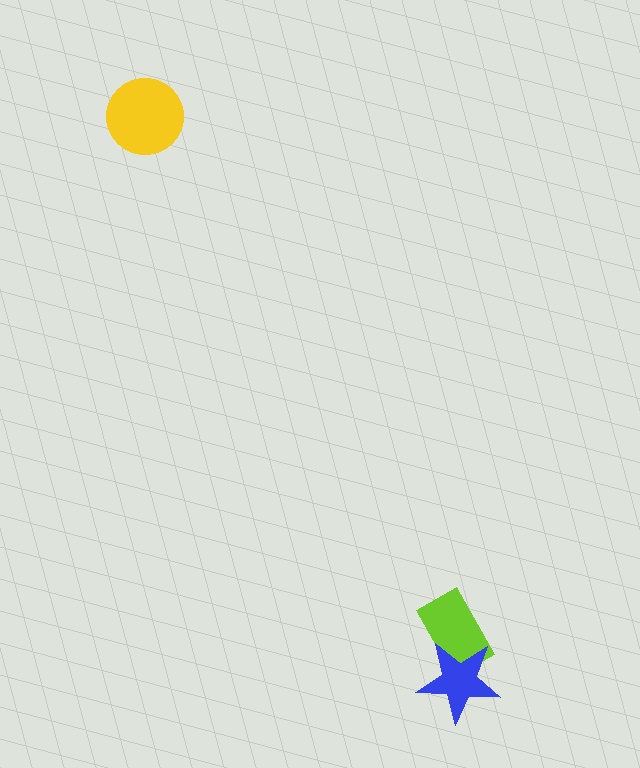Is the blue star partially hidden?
No, no other shape covers it.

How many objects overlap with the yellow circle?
0 objects overlap with the yellow circle.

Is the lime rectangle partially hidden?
Yes, it is partially covered by another shape.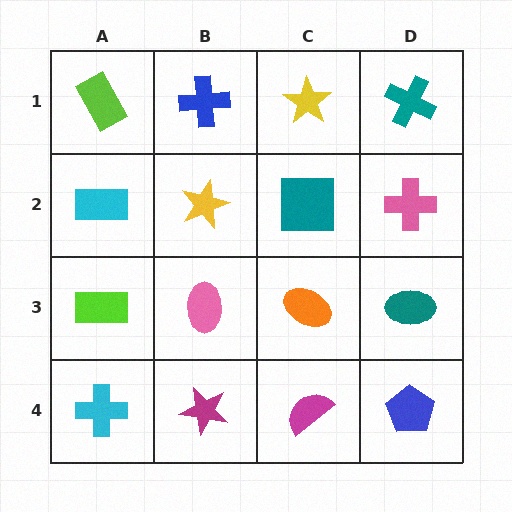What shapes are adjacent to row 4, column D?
A teal ellipse (row 3, column D), a magenta semicircle (row 4, column C).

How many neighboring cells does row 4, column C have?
3.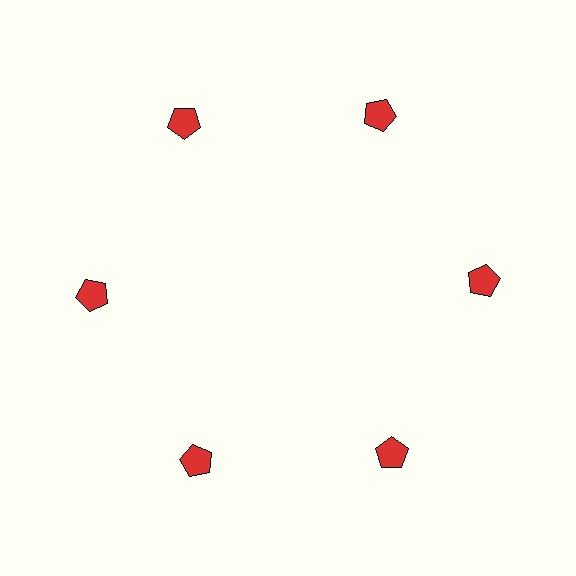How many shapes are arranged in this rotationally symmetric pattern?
There are 6 shapes, arranged in 6 groups of 1.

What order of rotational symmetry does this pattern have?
This pattern has 6-fold rotational symmetry.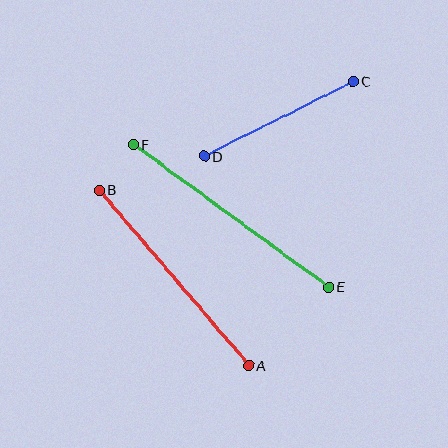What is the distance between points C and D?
The distance is approximately 167 pixels.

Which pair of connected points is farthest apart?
Points E and F are farthest apart.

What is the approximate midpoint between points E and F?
The midpoint is at approximately (231, 216) pixels.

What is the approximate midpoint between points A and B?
The midpoint is at approximately (174, 278) pixels.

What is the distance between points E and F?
The distance is approximately 242 pixels.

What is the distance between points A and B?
The distance is approximately 231 pixels.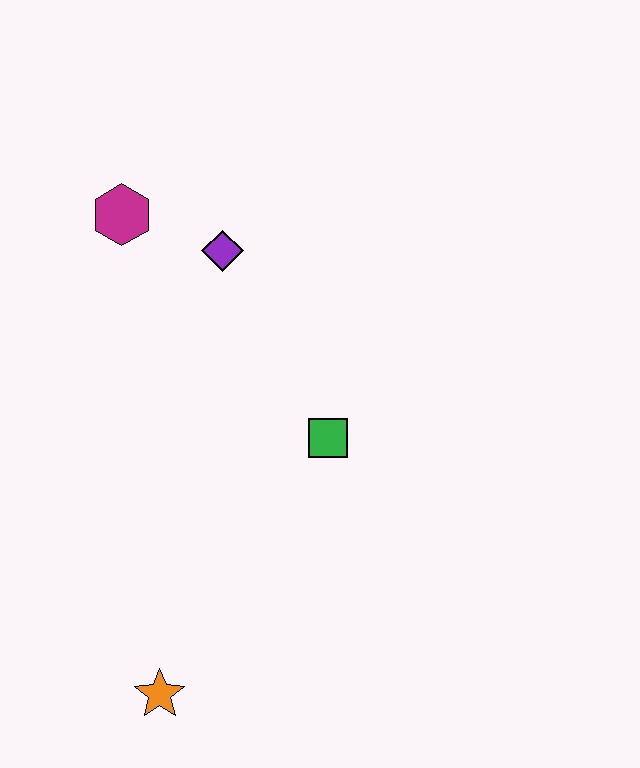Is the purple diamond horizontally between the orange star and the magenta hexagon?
No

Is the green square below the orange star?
No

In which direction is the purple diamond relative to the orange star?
The purple diamond is above the orange star.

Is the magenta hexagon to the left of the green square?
Yes